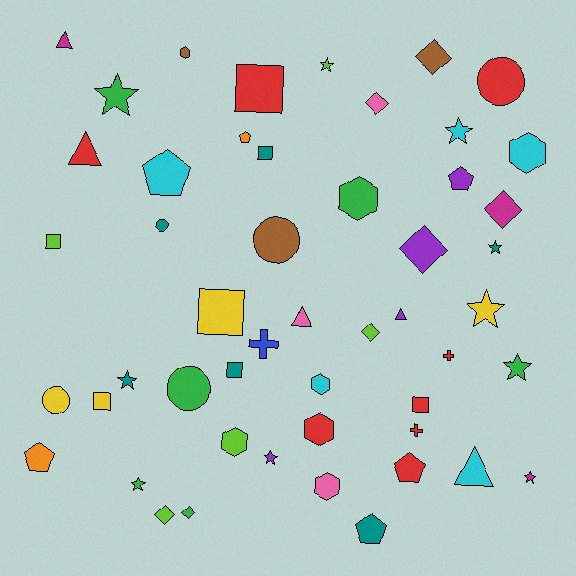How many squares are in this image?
There are 7 squares.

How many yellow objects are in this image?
There are 4 yellow objects.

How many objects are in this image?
There are 50 objects.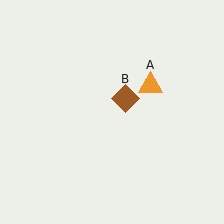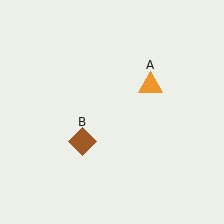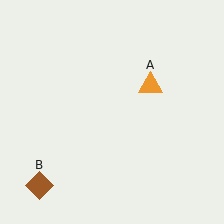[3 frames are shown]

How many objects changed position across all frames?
1 object changed position: brown diamond (object B).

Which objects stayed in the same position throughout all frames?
Orange triangle (object A) remained stationary.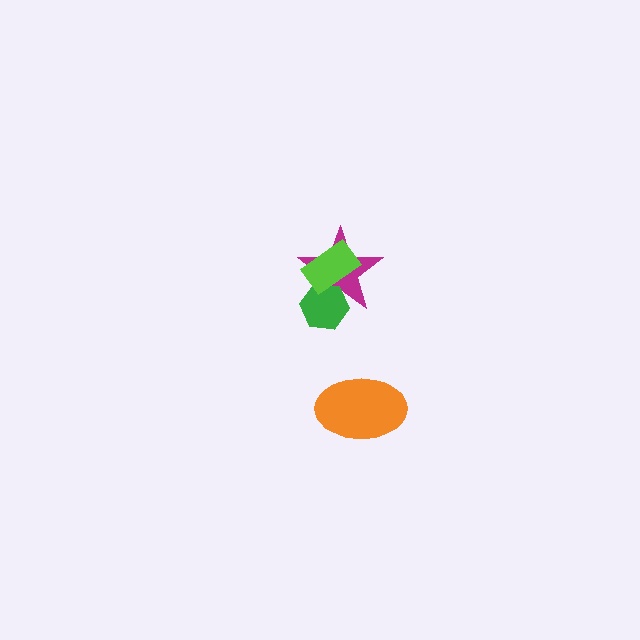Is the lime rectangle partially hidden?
No, no other shape covers it.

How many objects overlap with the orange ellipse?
0 objects overlap with the orange ellipse.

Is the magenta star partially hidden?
Yes, it is partially covered by another shape.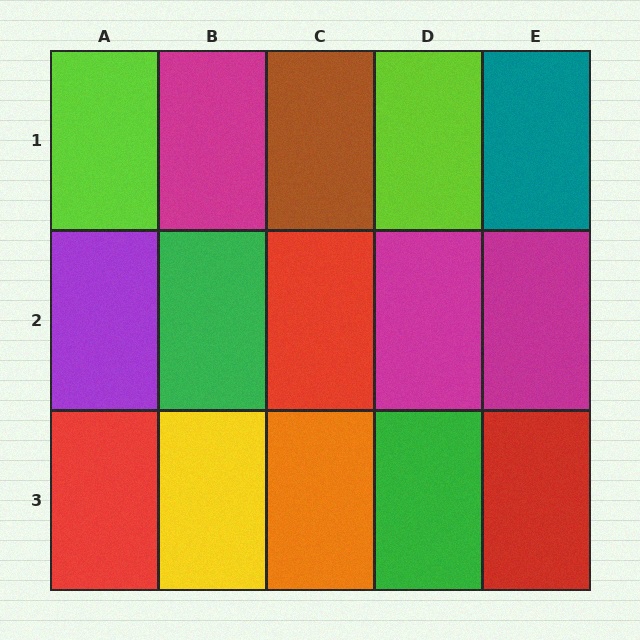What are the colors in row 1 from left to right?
Lime, magenta, brown, lime, teal.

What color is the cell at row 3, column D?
Green.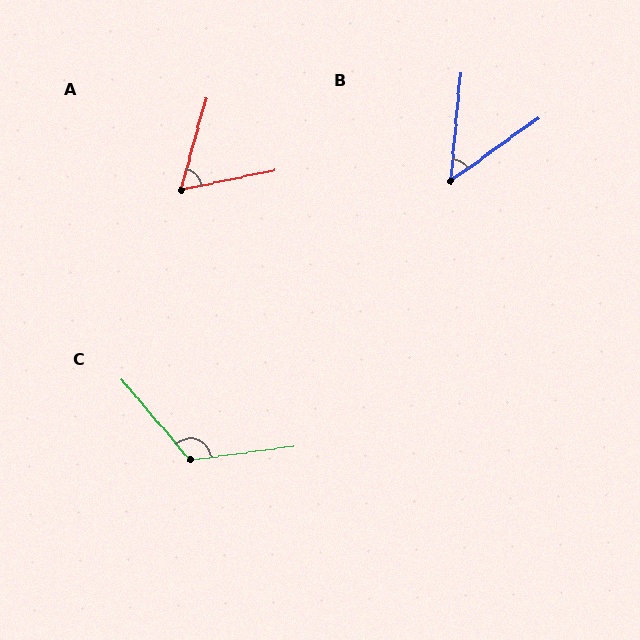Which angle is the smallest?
B, at approximately 49 degrees.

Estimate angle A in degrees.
Approximately 63 degrees.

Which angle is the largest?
C, at approximately 123 degrees.